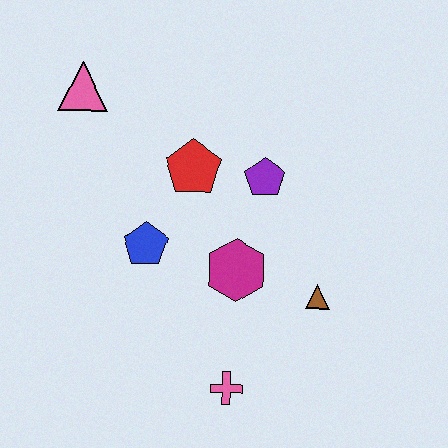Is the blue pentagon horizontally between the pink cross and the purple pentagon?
No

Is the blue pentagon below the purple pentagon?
Yes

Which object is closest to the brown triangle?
The magenta hexagon is closest to the brown triangle.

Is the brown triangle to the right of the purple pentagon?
Yes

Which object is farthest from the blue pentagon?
The brown triangle is farthest from the blue pentagon.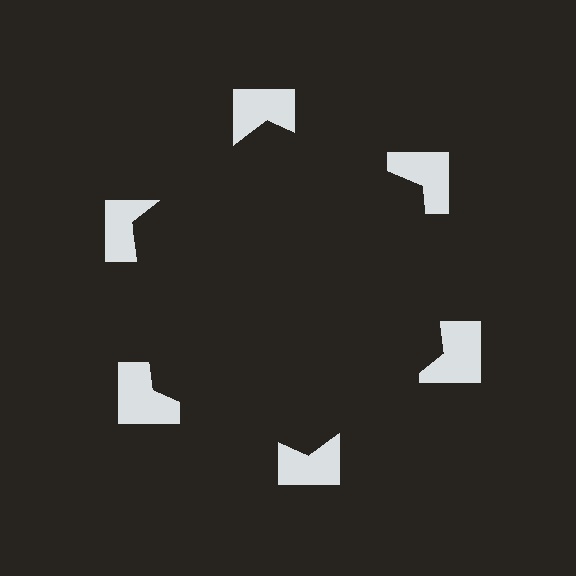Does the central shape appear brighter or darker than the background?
It typically appears slightly darker than the background, even though no actual brightness change is drawn.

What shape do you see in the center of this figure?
An illusory hexagon — its edges are inferred from the aligned wedge cuts in the notched squares, not physically drawn.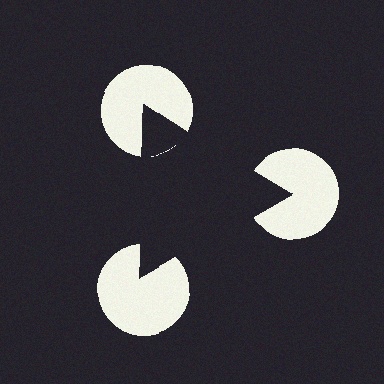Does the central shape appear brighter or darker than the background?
It typically appears slightly darker than the background, even though no actual brightness change is drawn.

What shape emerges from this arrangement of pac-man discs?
An illusory triangle — its edges are inferred from the aligned wedge cuts in the pac-man discs, not physically drawn.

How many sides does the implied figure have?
3 sides.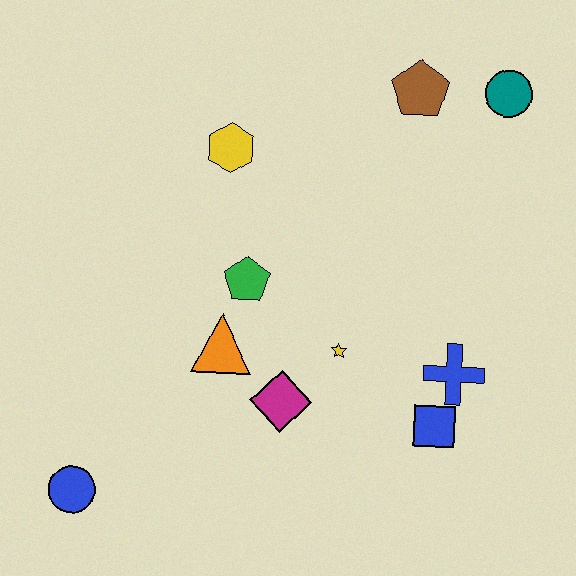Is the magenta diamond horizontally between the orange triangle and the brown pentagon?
Yes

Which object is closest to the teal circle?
The brown pentagon is closest to the teal circle.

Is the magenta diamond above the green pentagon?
No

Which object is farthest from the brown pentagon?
The blue circle is farthest from the brown pentagon.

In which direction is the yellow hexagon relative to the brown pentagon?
The yellow hexagon is to the left of the brown pentagon.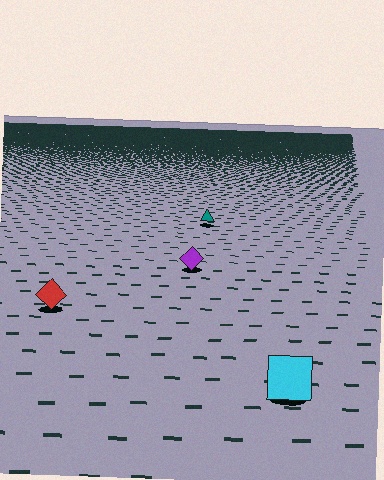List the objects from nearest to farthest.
From nearest to farthest: the cyan square, the red diamond, the purple diamond, the teal triangle.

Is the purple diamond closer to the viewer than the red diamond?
No. The red diamond is closer — you can tell from the texture gradient: the ground texture is coarser near it.